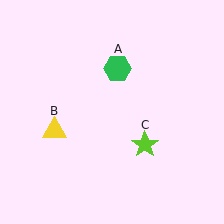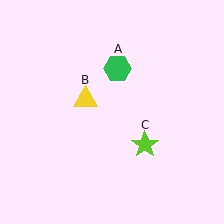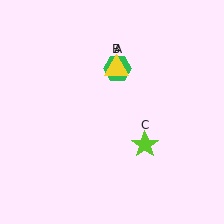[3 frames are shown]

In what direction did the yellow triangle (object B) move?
The yellow triangle (object B) moved up and to the right.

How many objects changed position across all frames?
1 object changed position: yellow triangle (object B).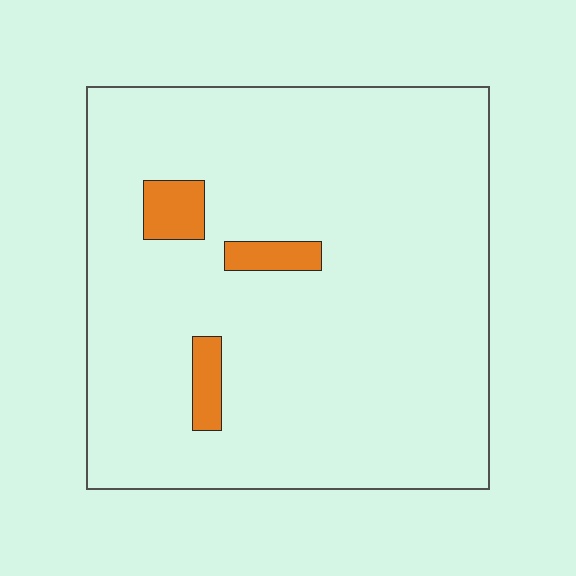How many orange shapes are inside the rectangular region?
3.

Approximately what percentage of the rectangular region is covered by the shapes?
Approximately 5%.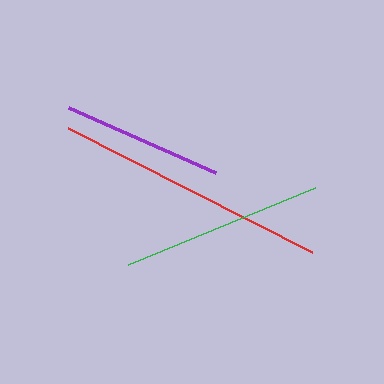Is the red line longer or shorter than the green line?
The red line is longer than the green line.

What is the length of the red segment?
The red segment is approximately 274 pixels long.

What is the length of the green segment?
The green segment is approximately 202 pixels long.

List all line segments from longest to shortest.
From longest to shortest: red, green, purple.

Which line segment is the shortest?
The purple line is the shortest at approximately 160 pixels.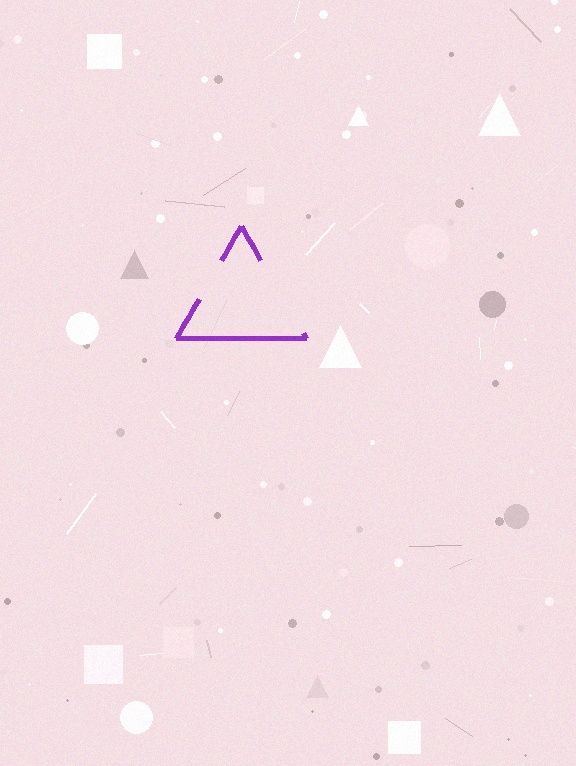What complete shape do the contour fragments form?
The contour fragments form a triangle.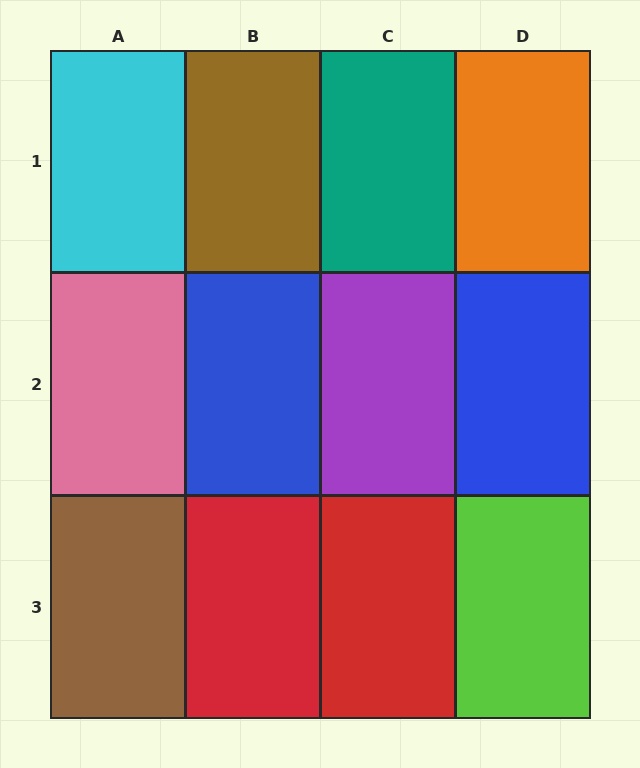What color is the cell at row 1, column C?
Teal.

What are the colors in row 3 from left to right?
Brown, red, red, lime.